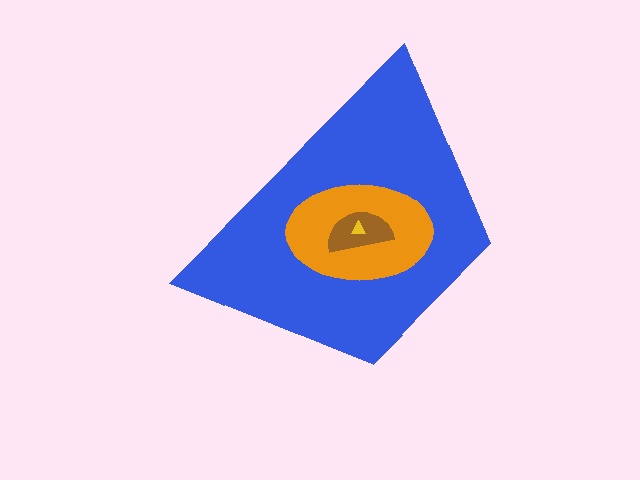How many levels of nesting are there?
4.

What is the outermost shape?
The blue trapezoid.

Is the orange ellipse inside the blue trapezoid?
Yes.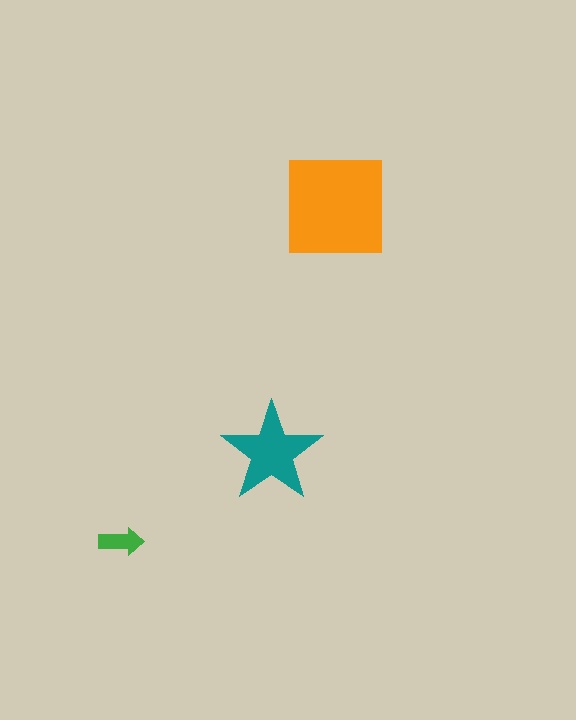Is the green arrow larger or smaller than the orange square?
Smaller.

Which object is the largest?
The orange square.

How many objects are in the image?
There are 3 objects in the image.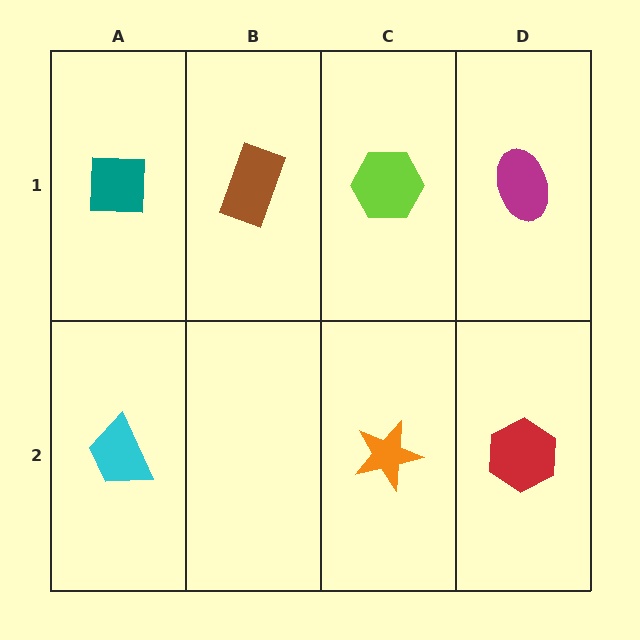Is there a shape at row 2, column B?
No, that cell is empty.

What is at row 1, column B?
A brown rectangle.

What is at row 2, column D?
A red hexagon.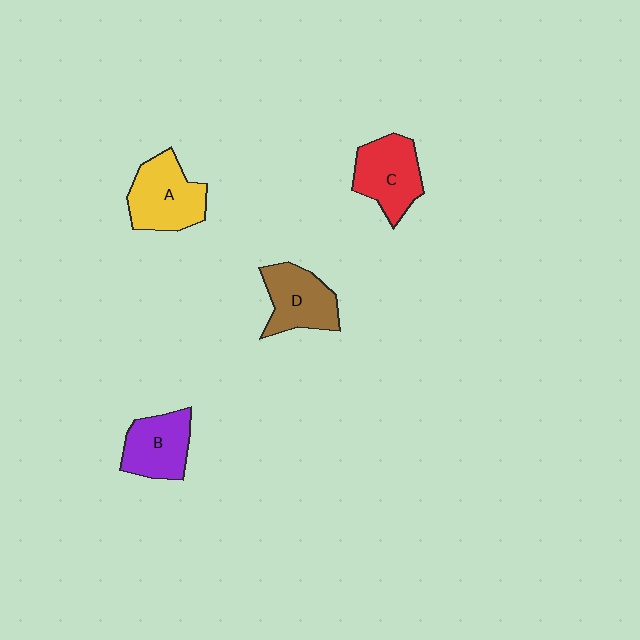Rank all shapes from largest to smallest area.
From largest to smallest: A (yellow), C (red), D (brown), B (purple).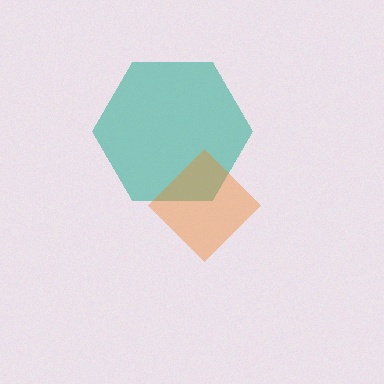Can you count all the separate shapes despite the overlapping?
Yes, there are 2 separate shapes.